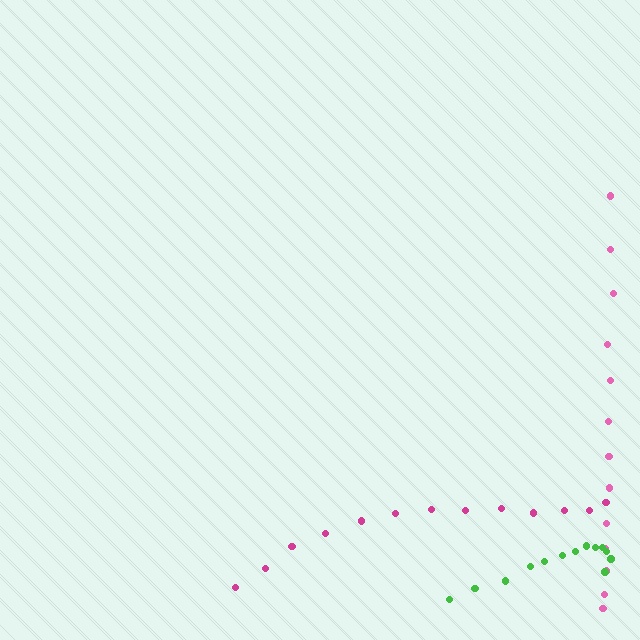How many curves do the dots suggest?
There are 3 distinct paths.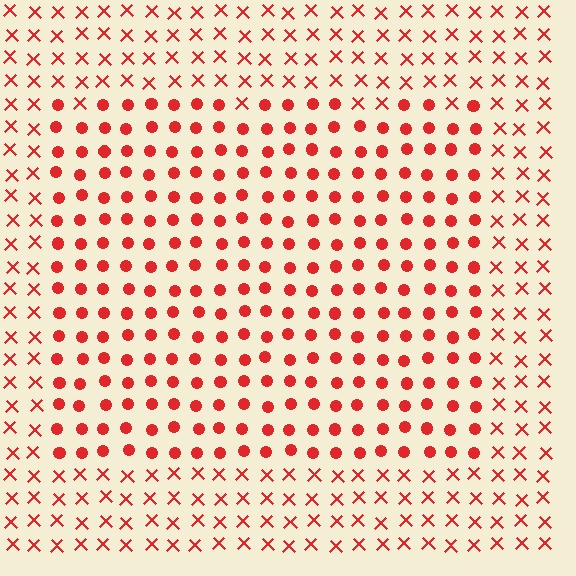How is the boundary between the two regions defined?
The boundary is defined by a change in element shape: circles inside vs. X marks outside. All elements share the same color and spacing.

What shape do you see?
I see a rectangle.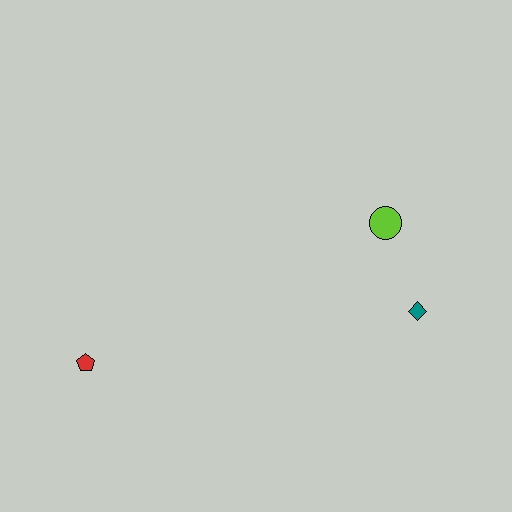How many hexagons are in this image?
There are no hexagons.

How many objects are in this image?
There are 3 objects.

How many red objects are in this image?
There is 1 red object.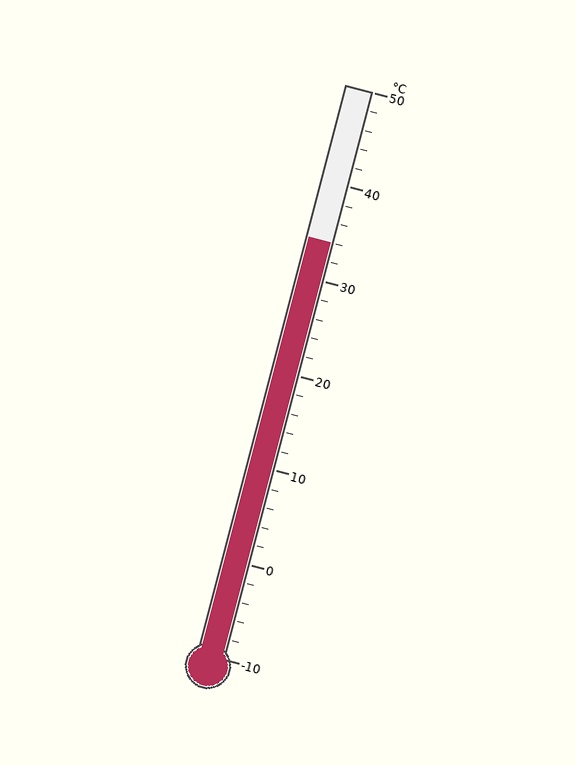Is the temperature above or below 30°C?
The temperature is above 30°C.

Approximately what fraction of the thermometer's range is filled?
The thermometer is filled to approximately 75% of its range.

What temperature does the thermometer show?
The thermometer shows approximately 34°C.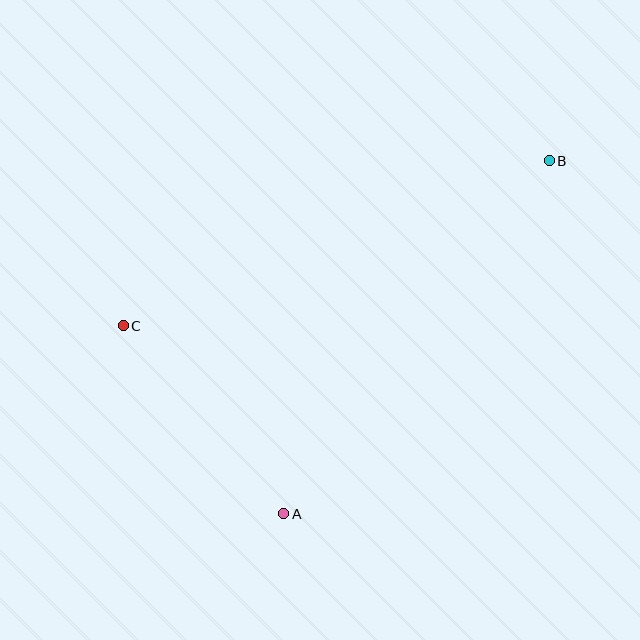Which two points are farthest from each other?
Points B and C are farthest from each other.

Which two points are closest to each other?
Points A and C are closest to each other.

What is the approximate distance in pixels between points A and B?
The distance between A and B is approximately 441 pixels.